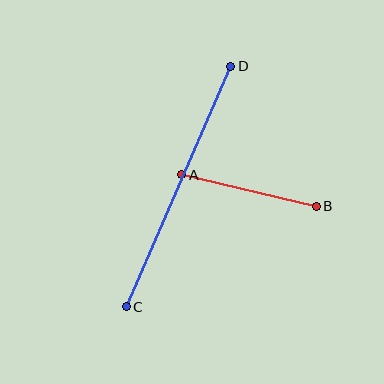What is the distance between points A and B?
The distance is approximately 138 pixels.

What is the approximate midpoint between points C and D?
The midpoint is at approximately (178, 187) pixels.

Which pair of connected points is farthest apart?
Points C and D are farthest apart.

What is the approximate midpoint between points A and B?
The midpoint is at approximately (249, 190) pixels.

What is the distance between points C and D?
The distance is approximately 262 pixels.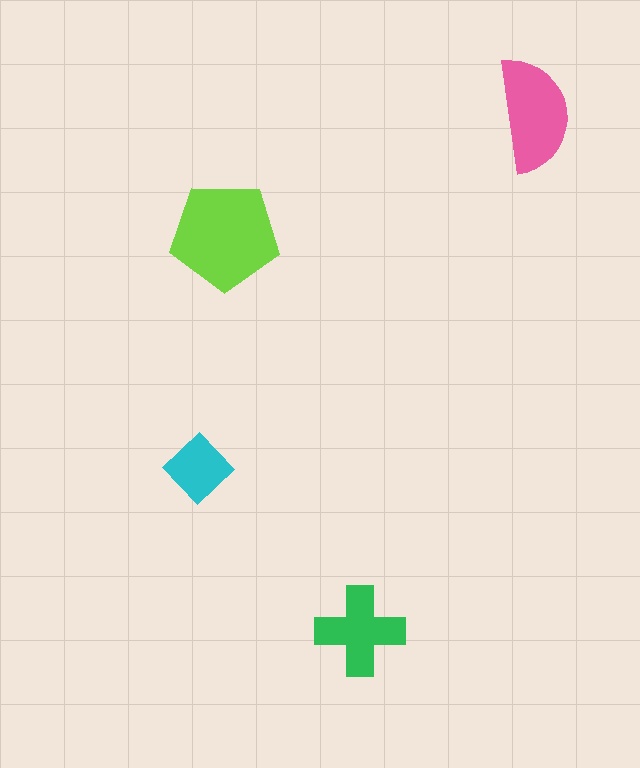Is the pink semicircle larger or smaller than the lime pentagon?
Smaller.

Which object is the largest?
The lime pentagon.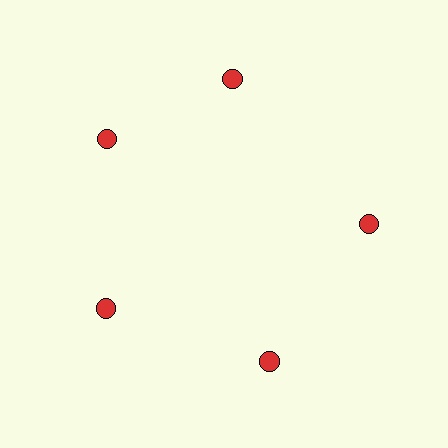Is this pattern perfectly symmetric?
No. The 5 red circles are arranged in a ring, but one element near the 1 o'clock position is rotated out of alignment along the ring, breaking the 5-fold rotational symmetry.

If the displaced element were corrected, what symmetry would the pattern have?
It would have 5-fold rotational symmetry — the pattern would map onto itself every 72 degrees.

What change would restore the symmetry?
The symmetry would be restored by rotating it back into even spacing with its neighbors so that all 5 circles sit at equal angles and equal distance from the center.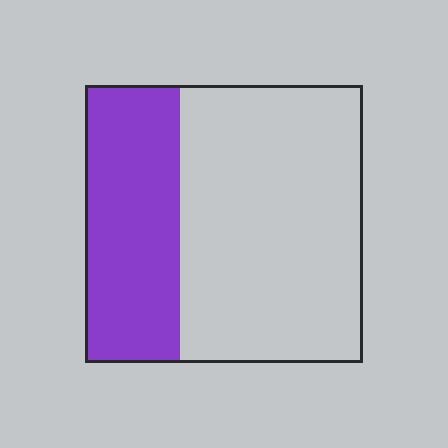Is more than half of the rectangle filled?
No.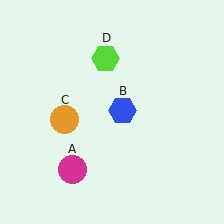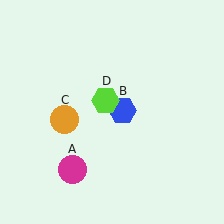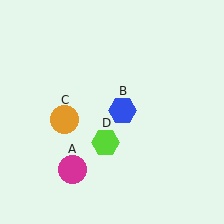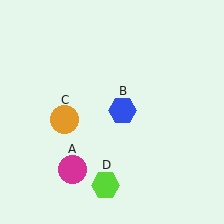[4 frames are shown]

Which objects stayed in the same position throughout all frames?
Magenta circle (object A) and blue hexagon (object B) and orange circle (object C) remained stationary.